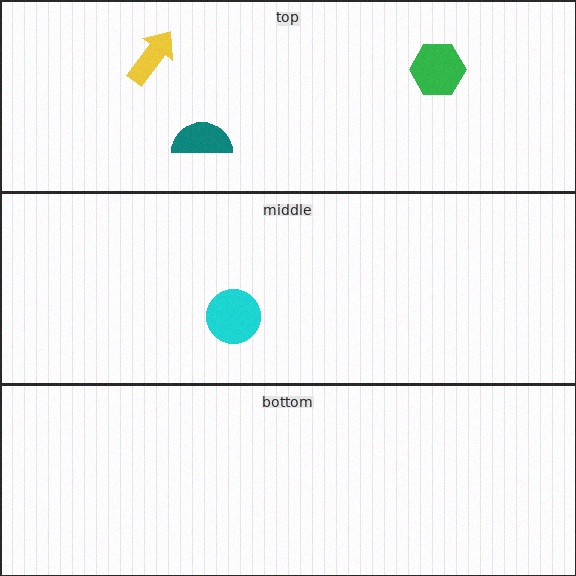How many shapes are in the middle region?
1.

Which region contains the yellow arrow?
The top region.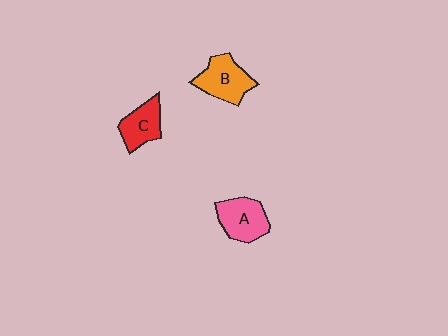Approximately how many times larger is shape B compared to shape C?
Approximately 1.2 times.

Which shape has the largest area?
Shape B (orange).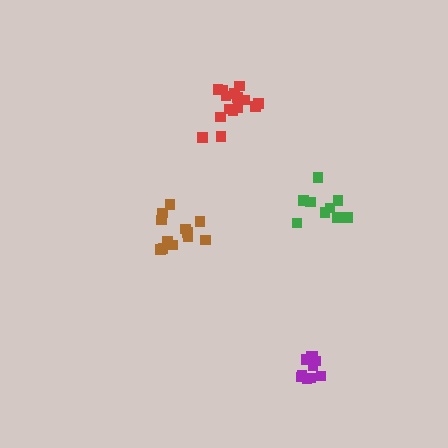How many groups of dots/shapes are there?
There are 4 groups.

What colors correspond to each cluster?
The clusters are colored: brown, purple, red, green.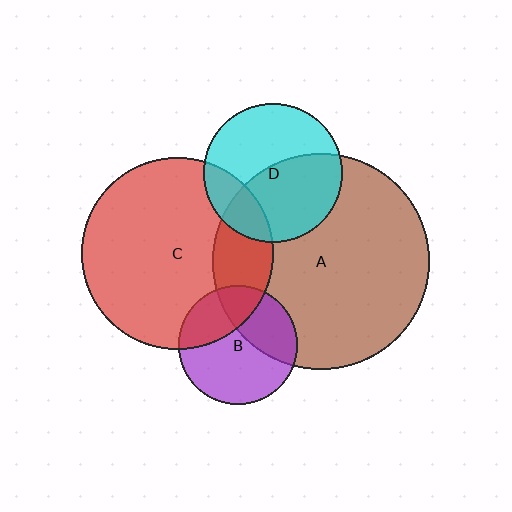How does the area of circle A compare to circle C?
Approximately 1.3 times.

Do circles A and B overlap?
Yes.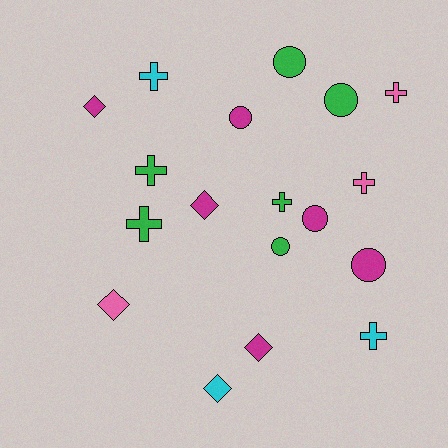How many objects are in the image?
There are 18 objects.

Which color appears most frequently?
Magenta, with 6 objects.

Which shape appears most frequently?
Cross, with 7 objects.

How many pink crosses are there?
There are 2 pink crosses.